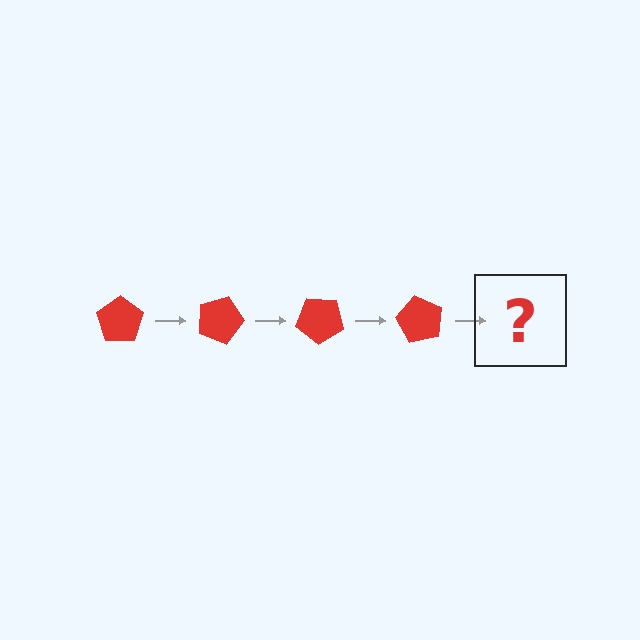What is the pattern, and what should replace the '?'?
The pattern is that the pentagon rotates 20 degrees each step. The '?' should be a red pentagon rotated 80 degrees.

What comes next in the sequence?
The next element should be a red pentagon rotated 80 degrees.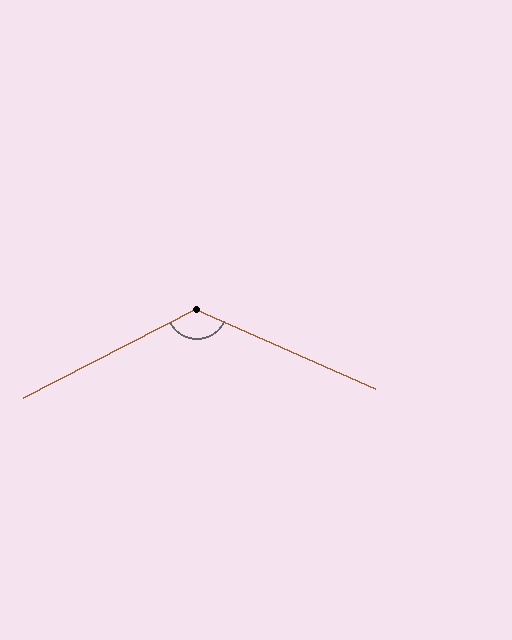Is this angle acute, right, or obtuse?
It is obtuse.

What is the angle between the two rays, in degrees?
Approximately 129 degrees.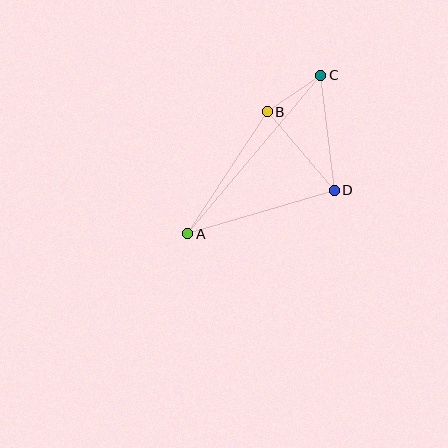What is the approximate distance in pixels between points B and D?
The distance between B and D is approximately 104 pixels.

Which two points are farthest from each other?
Points A and C are farthest from each other.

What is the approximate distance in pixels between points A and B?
The distance between A and B is approximately 146 pixels.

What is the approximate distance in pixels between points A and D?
The distance between A and D is approximately 153 pixels.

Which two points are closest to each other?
Points B and C are closest to each other.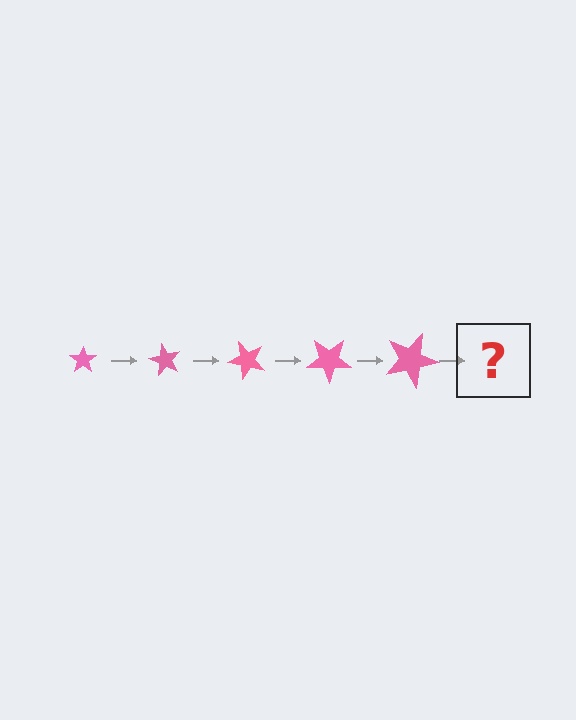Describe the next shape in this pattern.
It should be a star, larger than the previous one and rotated 300 degrees from the start.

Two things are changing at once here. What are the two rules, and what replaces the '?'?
The two rules are that the star grows larger each step and it rotates 60 degrees each step. The '?' should be a star, larger than the previous one and rotated 300 degrees from the start.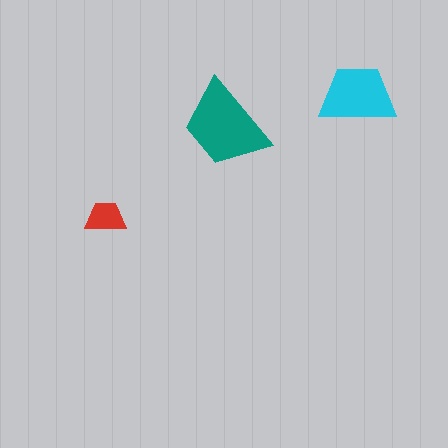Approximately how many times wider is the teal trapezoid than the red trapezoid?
About 2 times wider.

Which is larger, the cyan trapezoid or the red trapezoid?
The cyan one.